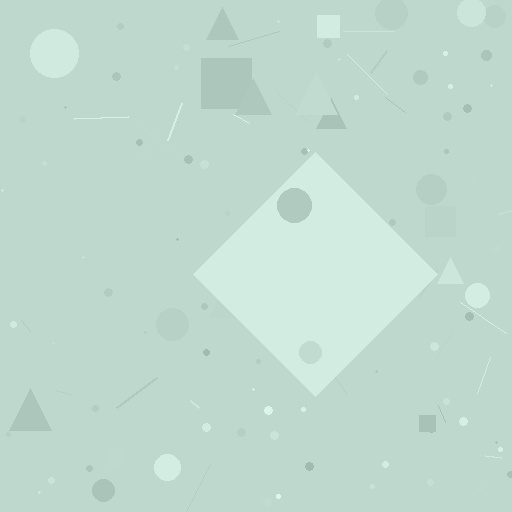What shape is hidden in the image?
A diamond is hidden in the image.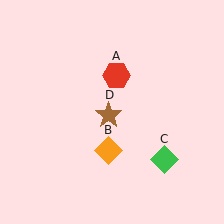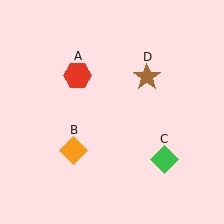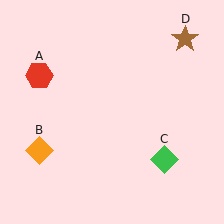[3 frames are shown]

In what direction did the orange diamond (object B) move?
The orange diamond (object B) moved left.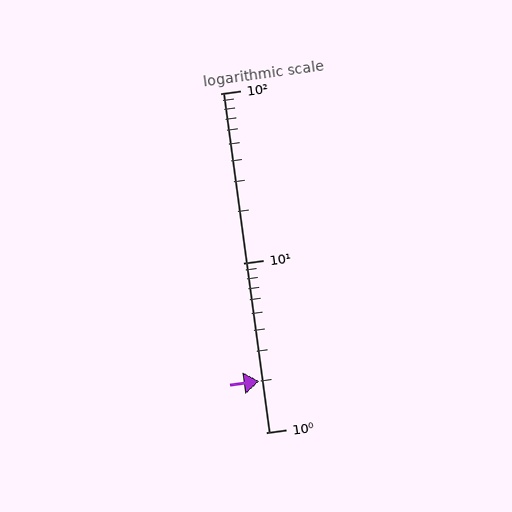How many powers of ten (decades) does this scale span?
The scale spans 2 decades, from 1 to 100.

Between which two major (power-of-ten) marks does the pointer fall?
The pointer is between 1 and 10.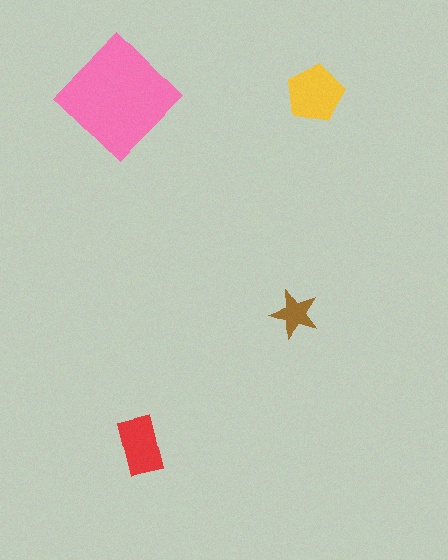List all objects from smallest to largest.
The brown star, the red rectangle, the yellow pentagon, the pink diamond.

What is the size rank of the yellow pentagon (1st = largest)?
2nd.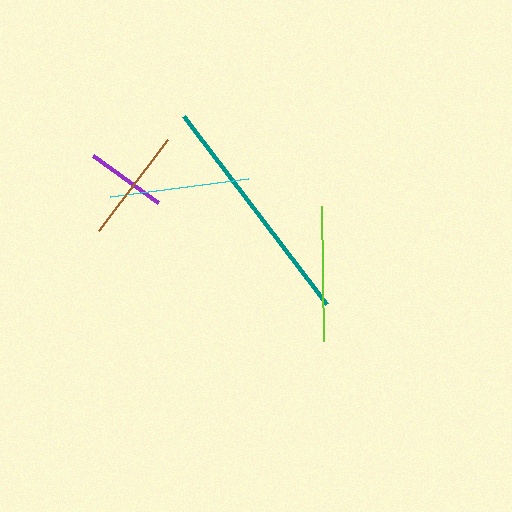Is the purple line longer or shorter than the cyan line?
The cyan line is longer than the purple line.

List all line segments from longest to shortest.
From longest to shortest: teal, cyan, lime, brown, purple.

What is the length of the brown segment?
The brown segment is approximately 114 pixels long.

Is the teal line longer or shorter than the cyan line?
The teal line is longer than the cyan line.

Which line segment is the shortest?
The purple line is the shortest at approximately 80 pixels.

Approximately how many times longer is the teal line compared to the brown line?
The teal line is approximately 2.1 times the length of the brown line.